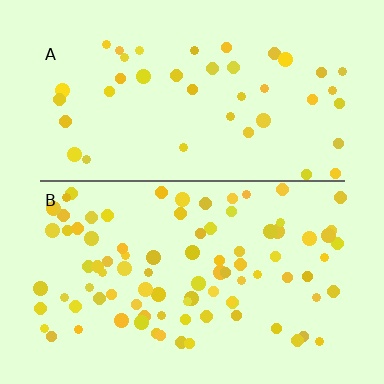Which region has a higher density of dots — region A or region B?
B (the bottom).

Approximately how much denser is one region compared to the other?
Approximately 2.2× — region B over region A.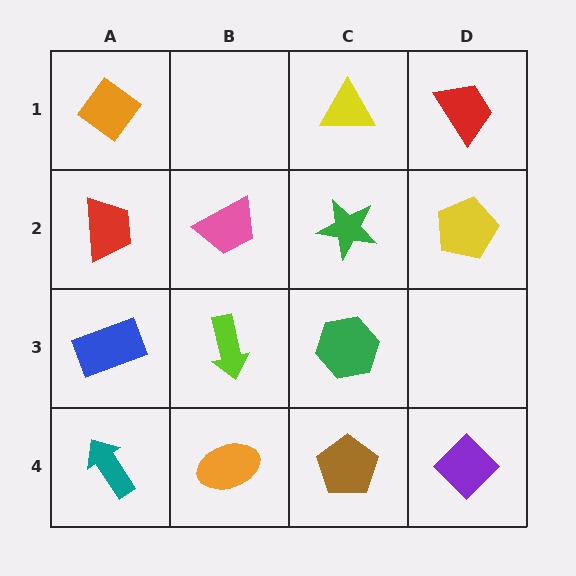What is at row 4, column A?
A teal arrow.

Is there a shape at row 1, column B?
No, that cell is empty.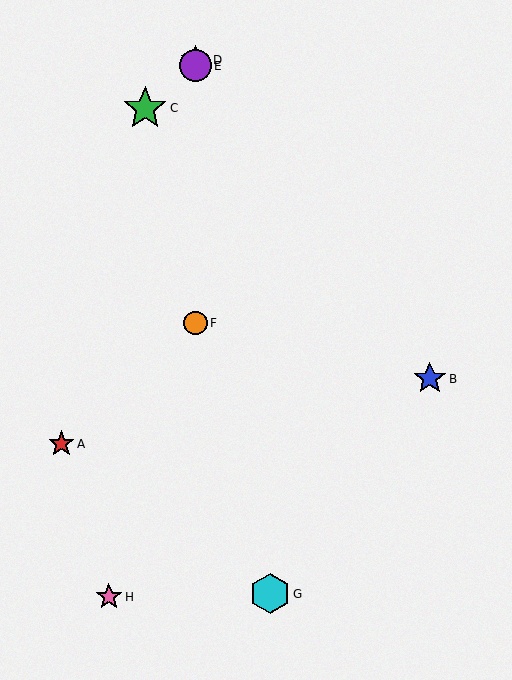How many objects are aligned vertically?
3 objects (D, E, F) are aligned vertically.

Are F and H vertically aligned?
No, F is at x≈195 and H is at x≈109.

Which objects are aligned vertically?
Objects D, E, F are aligned vertically.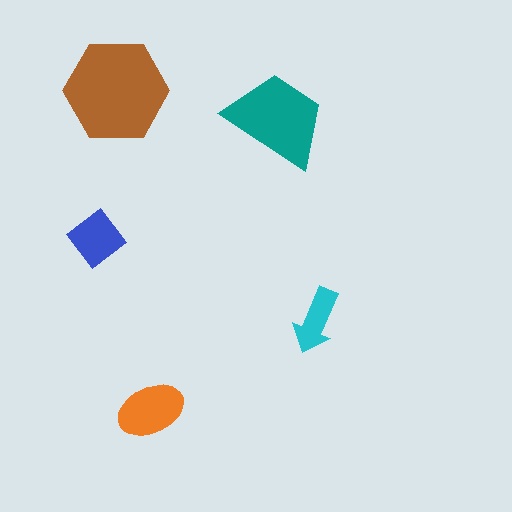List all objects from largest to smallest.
The brown hexagon, the teal trapezoid, the orange ellipse, the blue diamond, the cyan arrow.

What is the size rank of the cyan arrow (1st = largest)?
5th.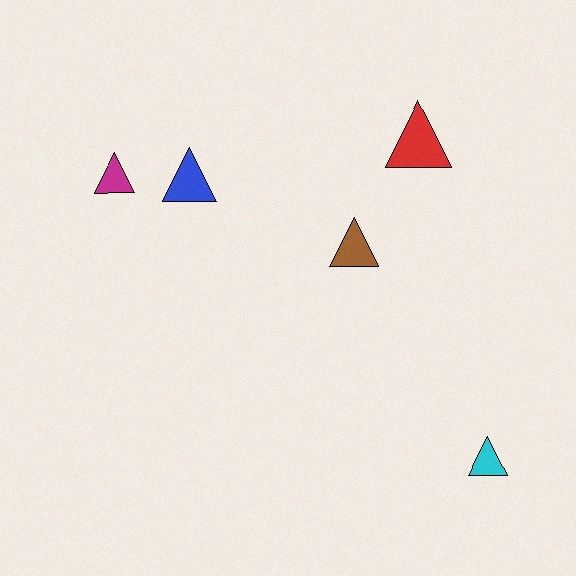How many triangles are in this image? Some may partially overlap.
There are 5 triangles.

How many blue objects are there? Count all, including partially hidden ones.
There is 1 blue object.